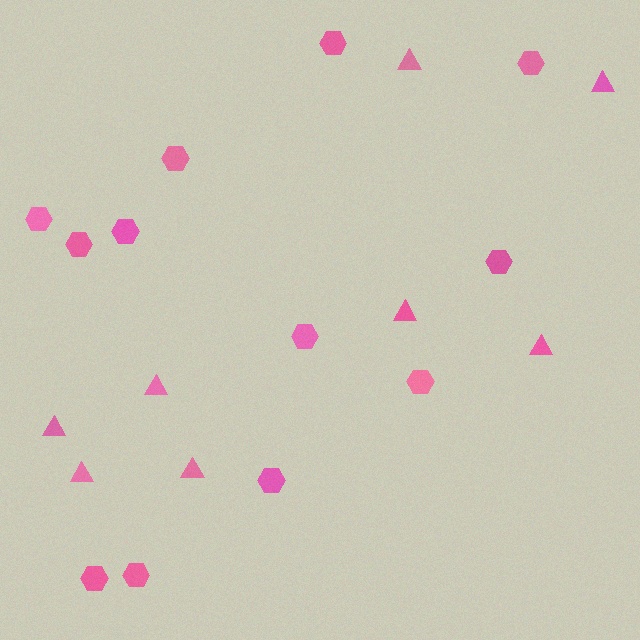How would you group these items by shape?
There are 2 groups: one group of hexagons (12) and one group of triangles (8).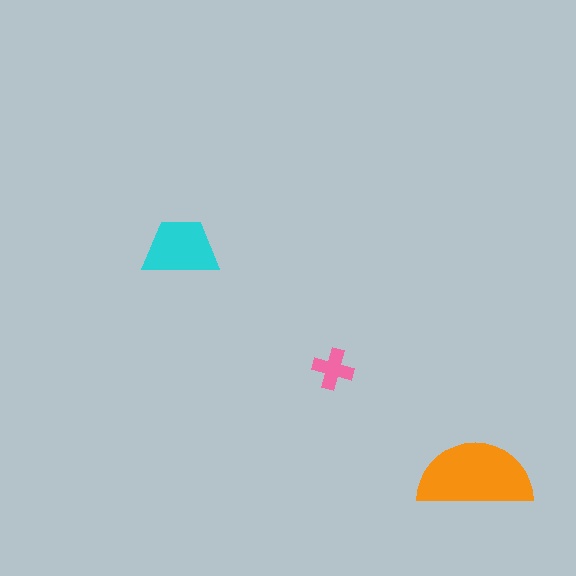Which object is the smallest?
The pink cross.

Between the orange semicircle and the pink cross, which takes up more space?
The orange semicircle.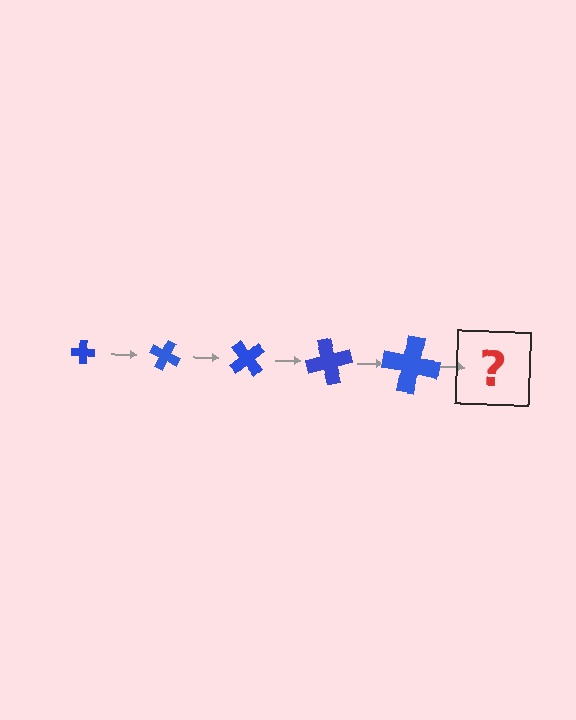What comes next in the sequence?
The next element should be a cross, larger than the previous one and rotated 125 degrees from the start.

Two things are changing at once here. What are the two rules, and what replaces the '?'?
The two rules are that the cross grows larger each step and it rotates 25 degrees each step. The '?' should be a cross, larger than the previous one and rotated 125 degrees from the start.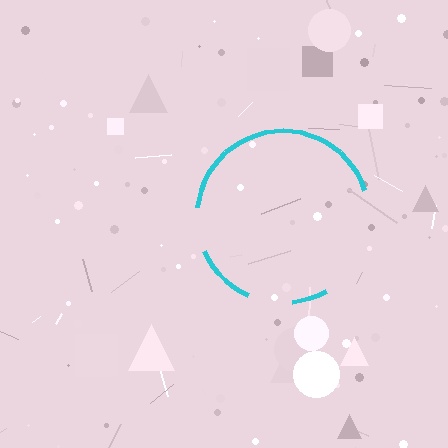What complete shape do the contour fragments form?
The contour fragments form a circle.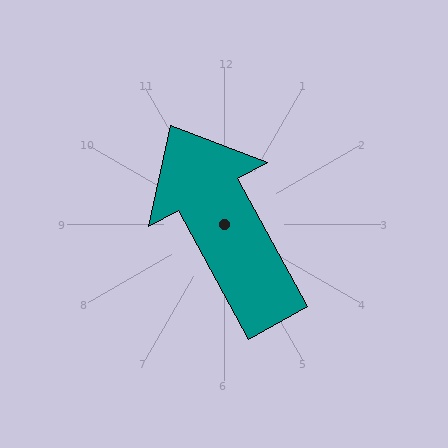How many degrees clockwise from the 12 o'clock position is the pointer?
Approximately 331 degrees.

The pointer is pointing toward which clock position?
Roughly 11 o'clock.